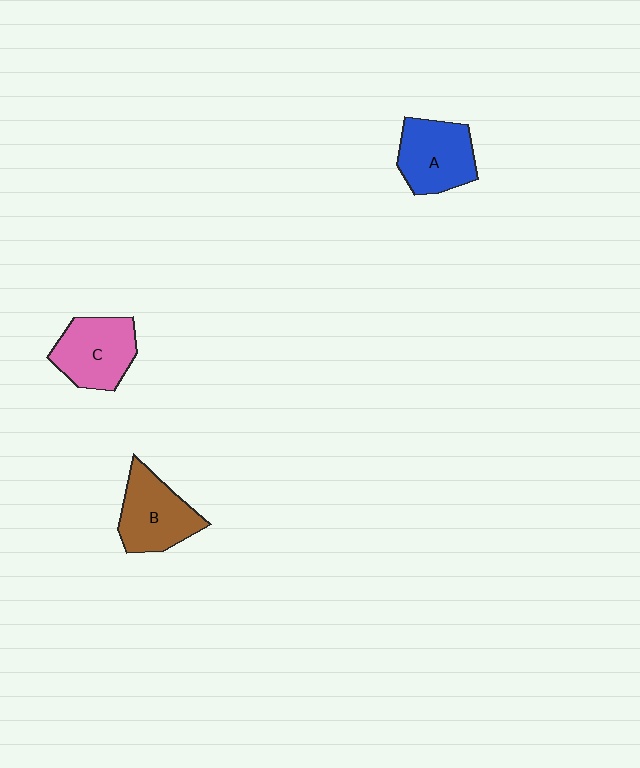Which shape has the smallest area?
Shape A (blue).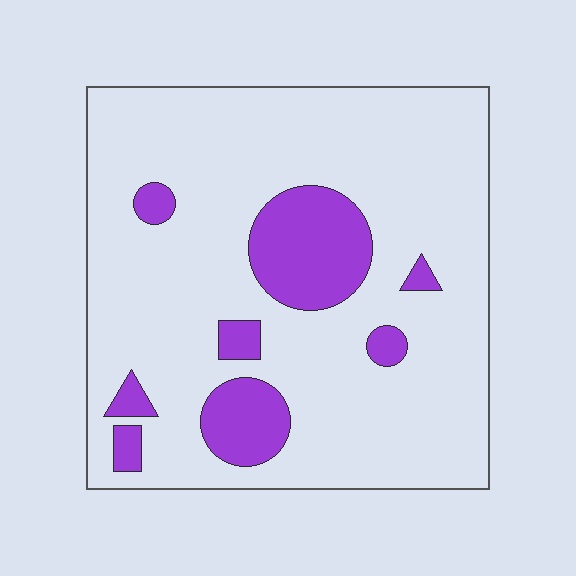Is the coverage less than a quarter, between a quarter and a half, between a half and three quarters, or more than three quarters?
Less than a quarter.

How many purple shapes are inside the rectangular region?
8.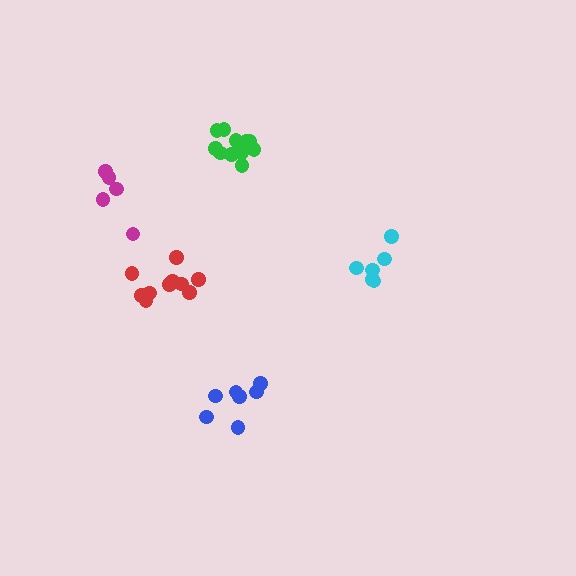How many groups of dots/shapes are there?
There are 5 groups.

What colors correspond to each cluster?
The clusters are colored: red, blue, cyan, magenta, green.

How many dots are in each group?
Group 1: 10 dots, Group 2: 7 dots, Group 3: 6 dots, Group 4: 5 dots, Group 5: 11 dots (39 total).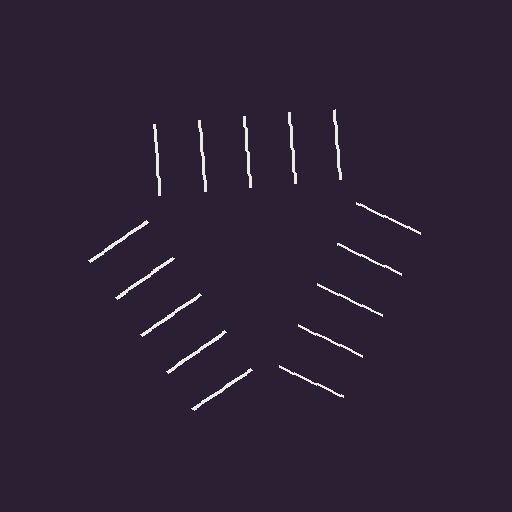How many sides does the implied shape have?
3 sides — the line-ends trace a triangle.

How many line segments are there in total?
15 — 5 along each of the 3 edges.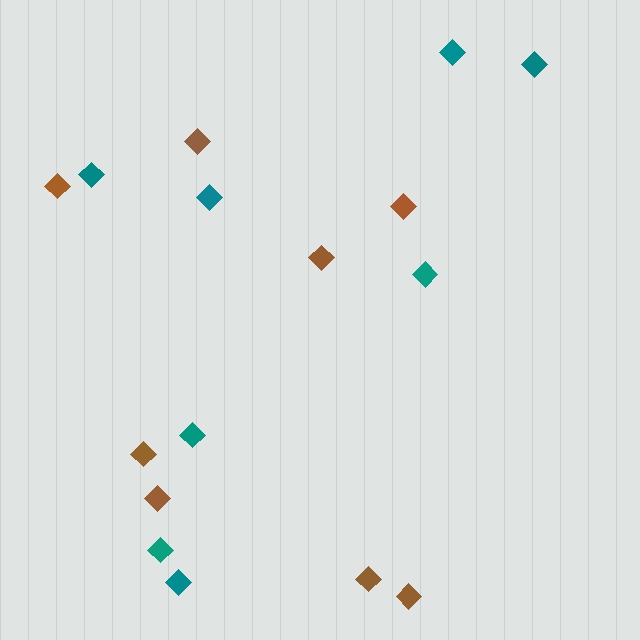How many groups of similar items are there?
There are 2 groups: one group of teal diamonds (8) and one group of brown diamonds (8).